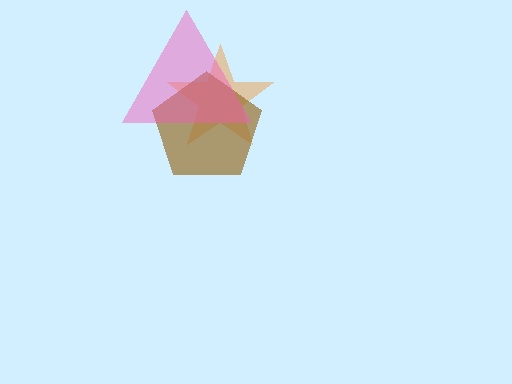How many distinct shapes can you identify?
There are 3 distinct shapes: an orange star, a brown pentagon, a pink triangle.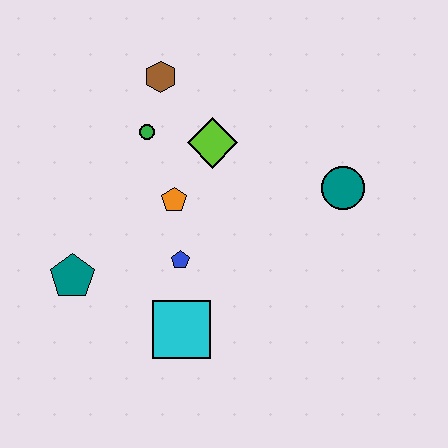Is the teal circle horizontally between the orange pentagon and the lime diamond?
No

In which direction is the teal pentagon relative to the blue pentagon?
The teal pentagon is to the left of the blue pentagon.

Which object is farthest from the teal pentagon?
The teal circle is farthest from the teal pentagon.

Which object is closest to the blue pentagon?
The orange pentagon is closest to the blue pentagon.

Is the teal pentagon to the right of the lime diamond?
No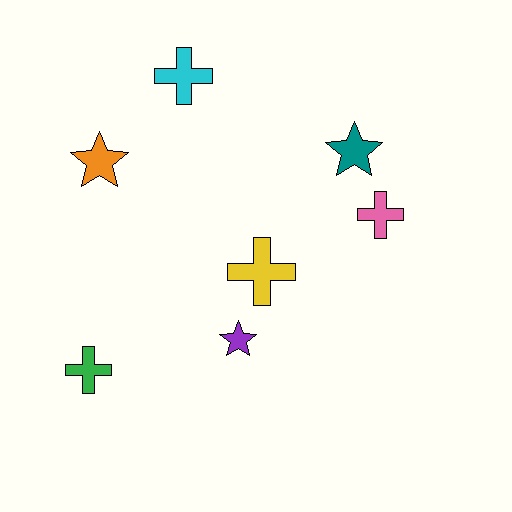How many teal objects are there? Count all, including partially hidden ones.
There is 1 teal object.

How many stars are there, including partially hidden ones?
There are 3 stars.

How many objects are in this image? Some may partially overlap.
There are 7 objects.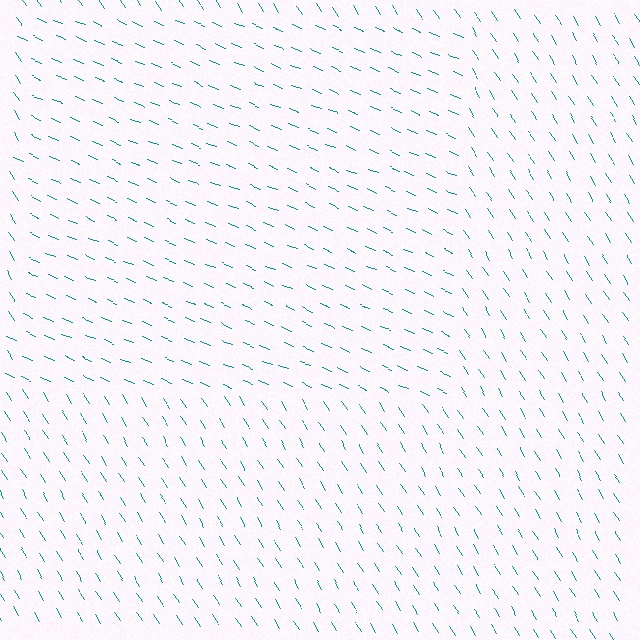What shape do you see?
I see a rectangle.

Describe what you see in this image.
The image is filled with small teal line segments. A rectangle region in the image has lines oriented differently from the surrounding lines, creating a visible texture boundary.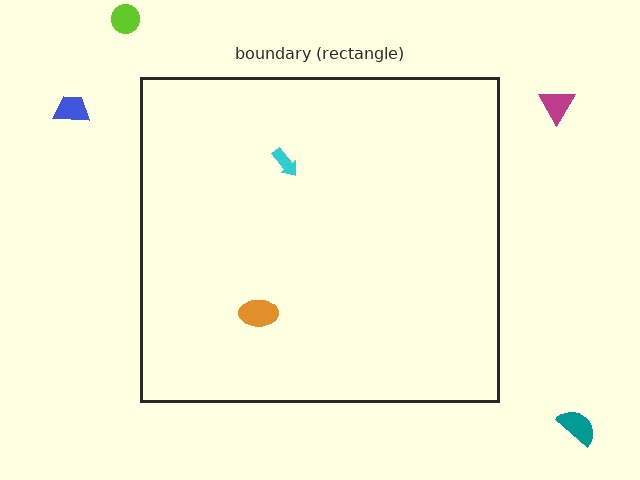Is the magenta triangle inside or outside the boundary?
Outside.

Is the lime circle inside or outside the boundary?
Outside.